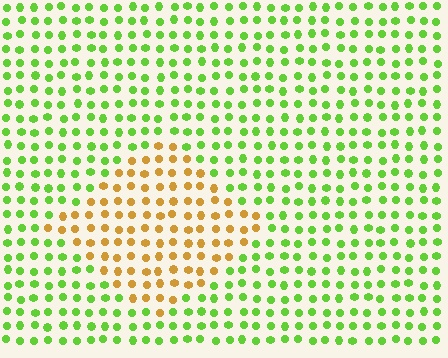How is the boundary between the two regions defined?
The boundary is defined purely by a slight shift in hue (about 64 degrees). Spacing, size, and orientation are identical on both sides.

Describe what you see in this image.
The image is filled with small lime elements in a uniform arrangement. A diamond-shaped region is visible where the elements are tinted to a slightly different hue, forming a subtle color boundary.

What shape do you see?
I see a diamond.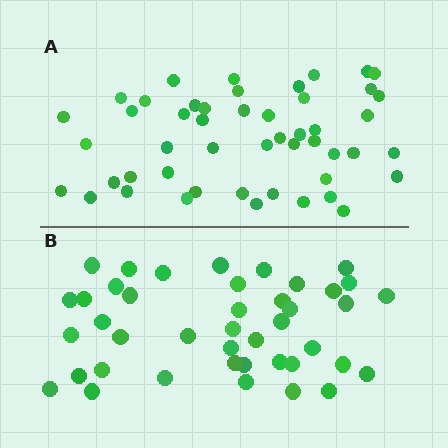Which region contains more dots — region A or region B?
Region A (the top region) has more dots.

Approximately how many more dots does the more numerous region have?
Region A has roughly 8 or so more dots than region B.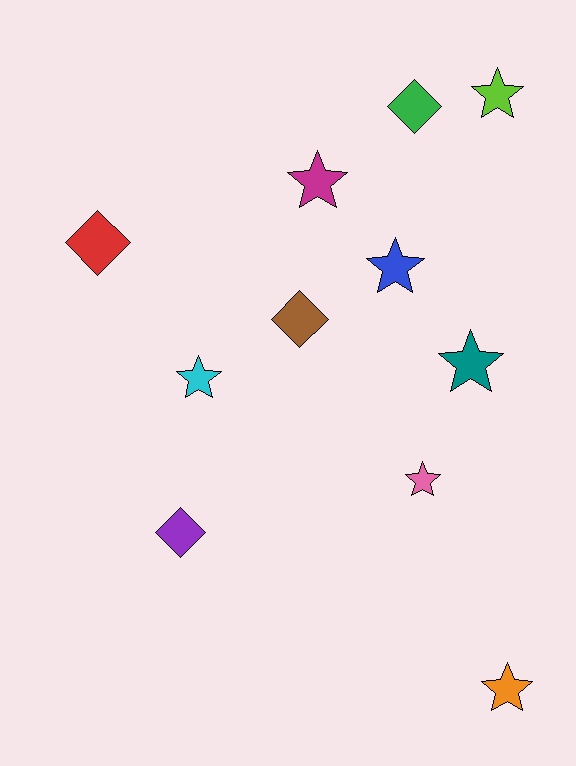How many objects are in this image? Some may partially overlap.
There are 11 objects.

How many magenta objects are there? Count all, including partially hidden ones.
There is 1 magenta object.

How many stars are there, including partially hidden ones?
There are 7 stars.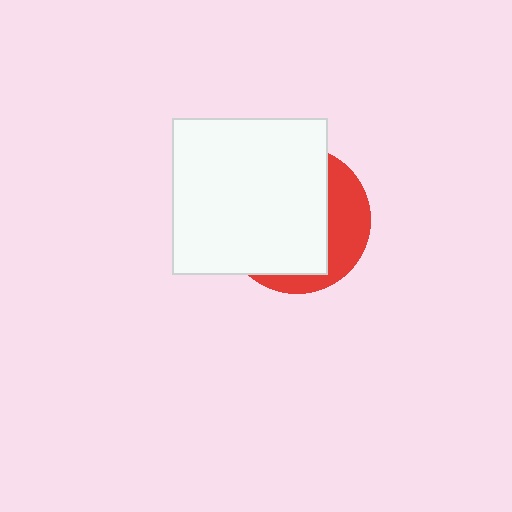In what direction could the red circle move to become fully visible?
The red circle could move right. That would shift it out from behind the white square entirely.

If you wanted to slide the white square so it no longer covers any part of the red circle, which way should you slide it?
Slide it left — that is the most direct way to separate the two shapes.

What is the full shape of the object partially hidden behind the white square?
The partially hidden object is a red circle.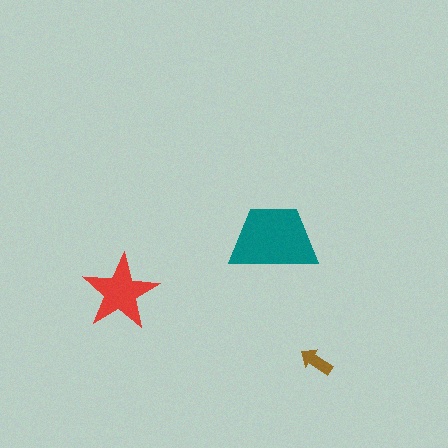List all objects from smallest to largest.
The brown arrow, the red star, the teal trapezoid.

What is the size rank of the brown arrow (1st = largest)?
3rd.